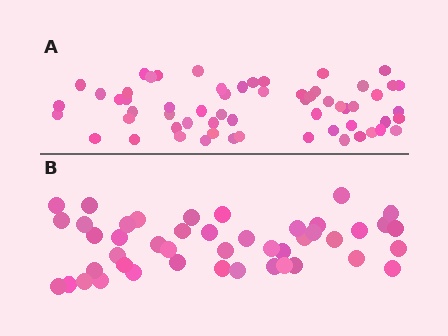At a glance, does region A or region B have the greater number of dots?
Region A (the top region) has more dots.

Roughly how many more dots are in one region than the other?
Region A has approximately 15 more dots than region B.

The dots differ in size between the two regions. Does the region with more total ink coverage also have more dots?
No. Region B has more total ink coverage because its dots are larger, but region A actually contains more individual dots. Total area can be misleading — the number of items is what matters here.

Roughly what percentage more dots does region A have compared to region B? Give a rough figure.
About 35% more.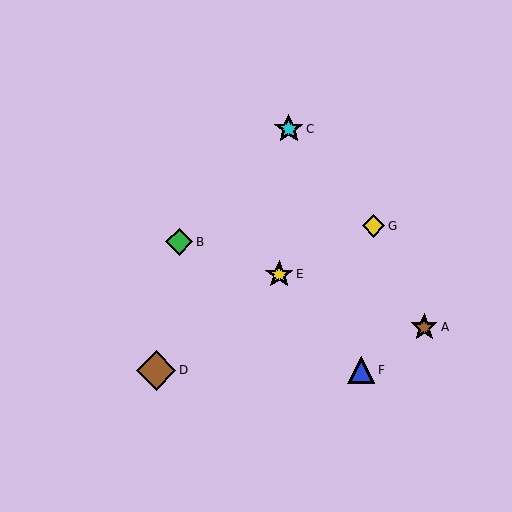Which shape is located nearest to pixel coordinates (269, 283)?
The yellow star (labeled E) at (279, 274) is nearest to that location.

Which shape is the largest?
The brown diamond (labeled D) is the largest.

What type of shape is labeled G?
Shape G is a yellow diamond.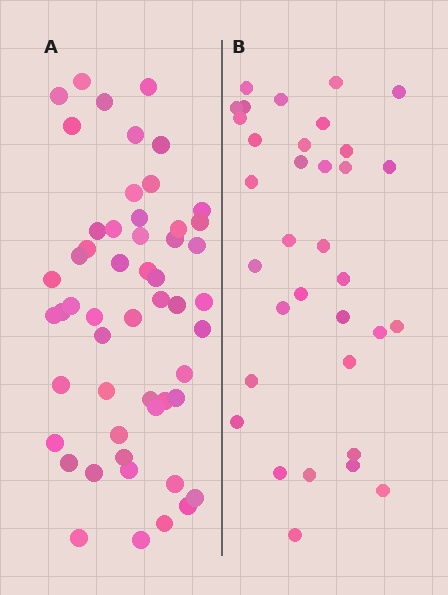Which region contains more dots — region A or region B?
Region A (the left region) has more dots.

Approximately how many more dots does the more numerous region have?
Region A has approximately 20 more dots than region B.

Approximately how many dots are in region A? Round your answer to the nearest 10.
About 50 dots. (The exact count is 53, which rounds to 50.)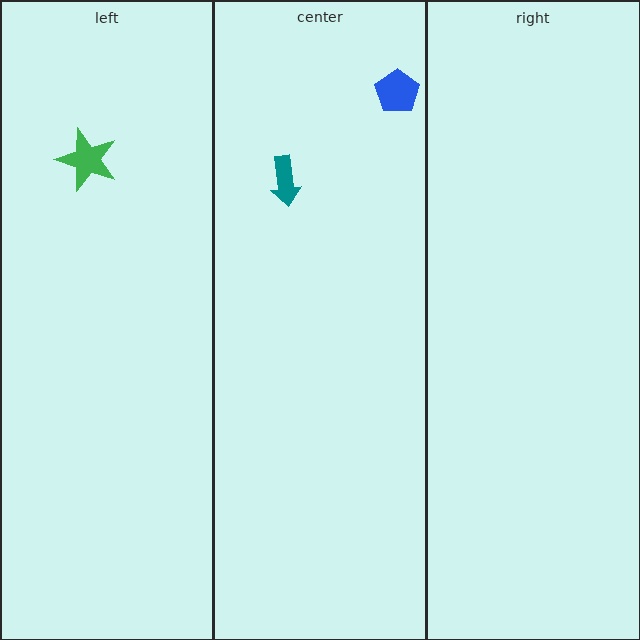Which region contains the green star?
The left region.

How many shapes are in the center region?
2.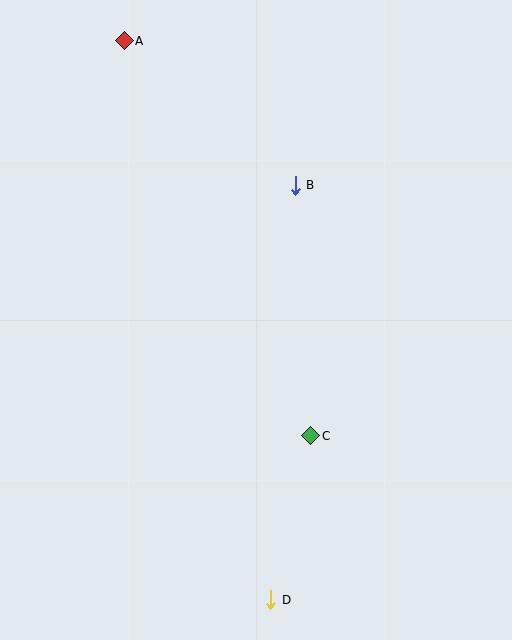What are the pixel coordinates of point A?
Point A is at (124, 41).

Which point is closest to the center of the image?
Point C at (311, 436) is closest to the center.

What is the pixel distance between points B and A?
The distance between B and A is 224 pixels.